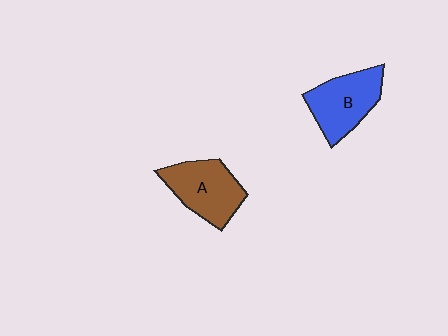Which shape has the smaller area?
Shape B (blue).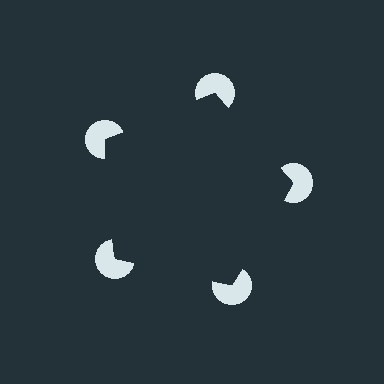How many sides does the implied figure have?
5 sides.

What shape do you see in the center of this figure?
An illusory pentagon — its edges are inferred from the aligned wedge cuts in the pac-man discs, not physically drawn.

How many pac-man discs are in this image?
There are 5 — one at each vertex of the illusory pentagon.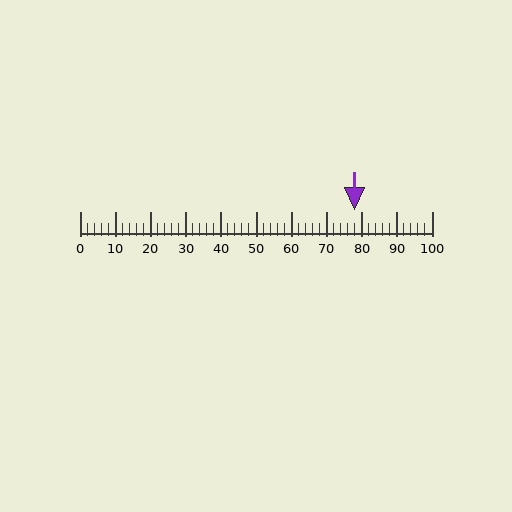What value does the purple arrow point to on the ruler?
The purple arrow points to approximately 78.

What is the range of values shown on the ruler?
The ruler shows values from 0 to 100.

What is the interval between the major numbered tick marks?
The major tick marks are spaced 10 units apart.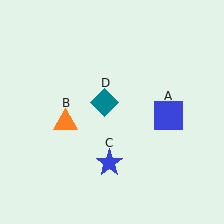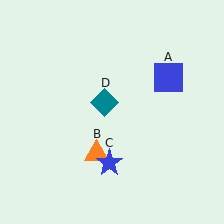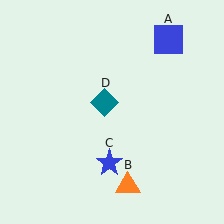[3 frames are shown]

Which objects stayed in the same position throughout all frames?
Blue star (object C) and teal diamond (object D) remained stationary.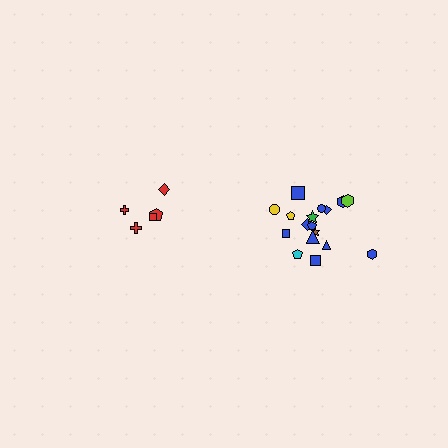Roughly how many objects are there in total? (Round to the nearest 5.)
Roughly 25 objects in total.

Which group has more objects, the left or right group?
The right group.